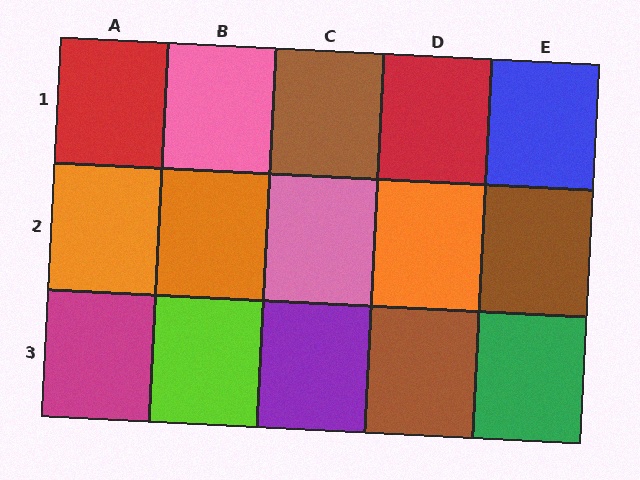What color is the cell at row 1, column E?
Blue.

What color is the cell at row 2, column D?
Orange.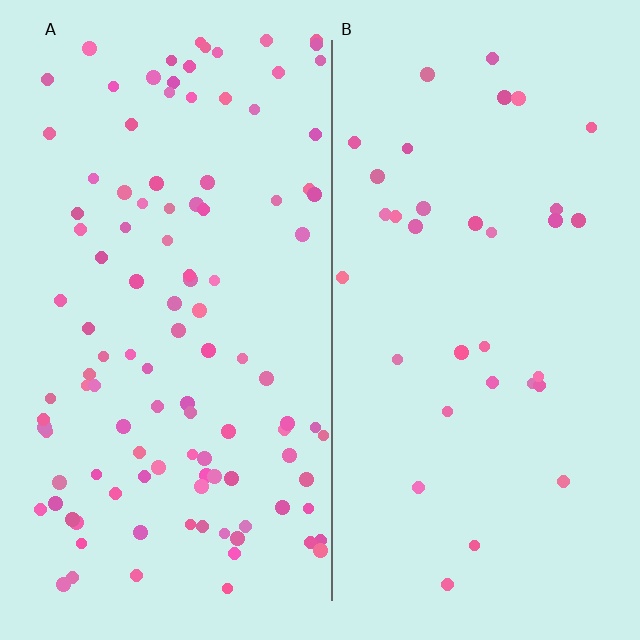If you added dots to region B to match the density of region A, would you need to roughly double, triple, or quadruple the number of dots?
Approximately triple.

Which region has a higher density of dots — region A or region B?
A (the left).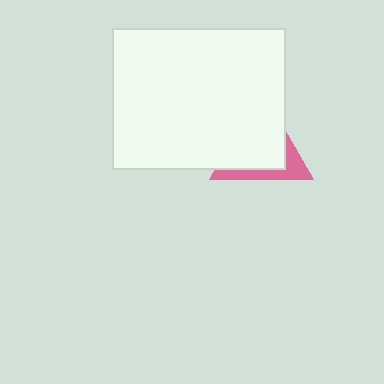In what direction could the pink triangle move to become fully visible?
The pink triangle could move toward the lower-right. That would shift it out from behind the white rectangle entirely.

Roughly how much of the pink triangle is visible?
A small part of it is visible (roughly 30%).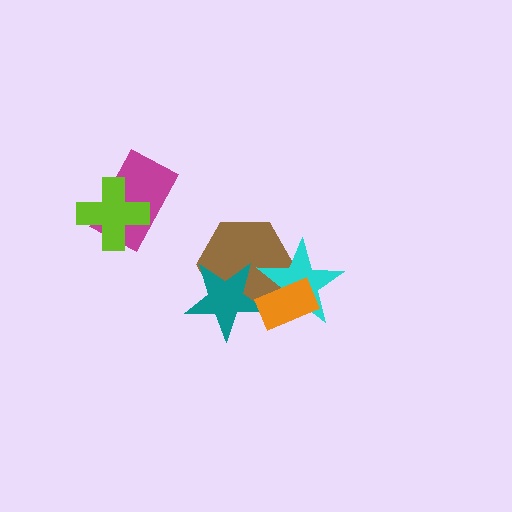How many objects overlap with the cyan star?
3 objects overlap with the cyan star.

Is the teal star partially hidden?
Yes, it is partially covered by another shape.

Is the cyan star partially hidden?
Yes, it is partially covered by another shape.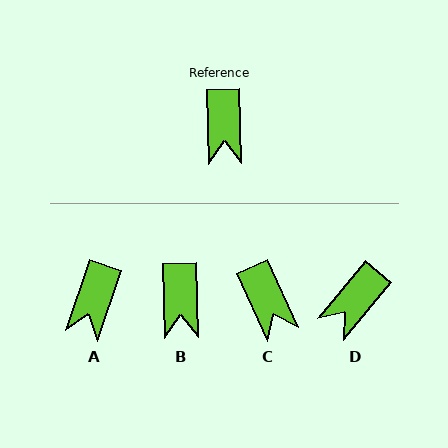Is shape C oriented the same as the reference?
No, it is off by about 23 degrees.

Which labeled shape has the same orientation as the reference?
B.